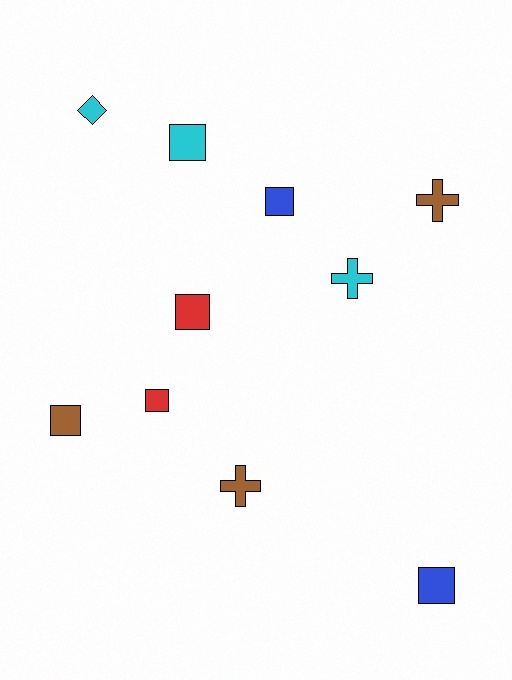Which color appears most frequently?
Cyan, with 3 objects.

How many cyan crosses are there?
There is 1 cyan cross.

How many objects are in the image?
There are 10 objects.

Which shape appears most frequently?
Square, with 6 objects.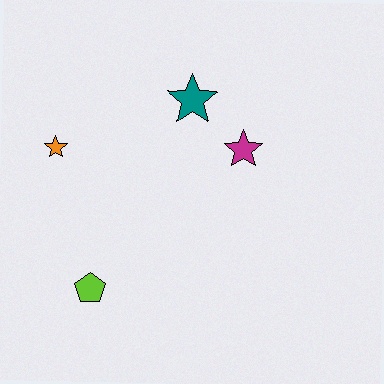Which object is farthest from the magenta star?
The lime pentagon is farthest from the magenta star.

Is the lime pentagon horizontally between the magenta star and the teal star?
No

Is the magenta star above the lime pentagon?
Yes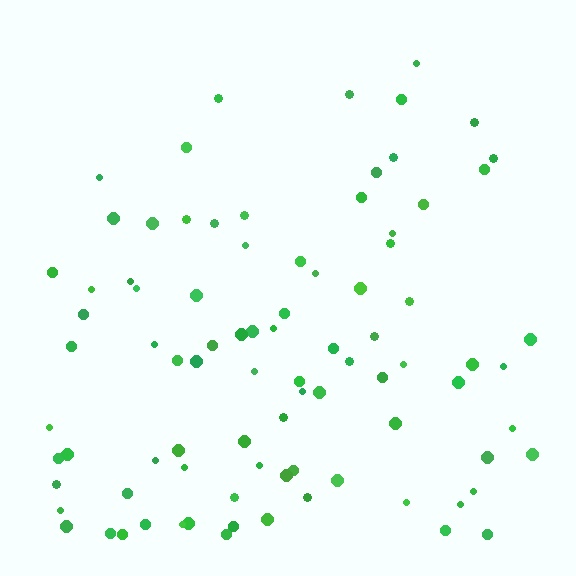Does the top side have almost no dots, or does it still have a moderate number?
Still a moderate number, just noticeably fewer than the bottom.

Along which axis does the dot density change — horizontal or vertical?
Vertical.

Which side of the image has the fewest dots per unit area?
The top.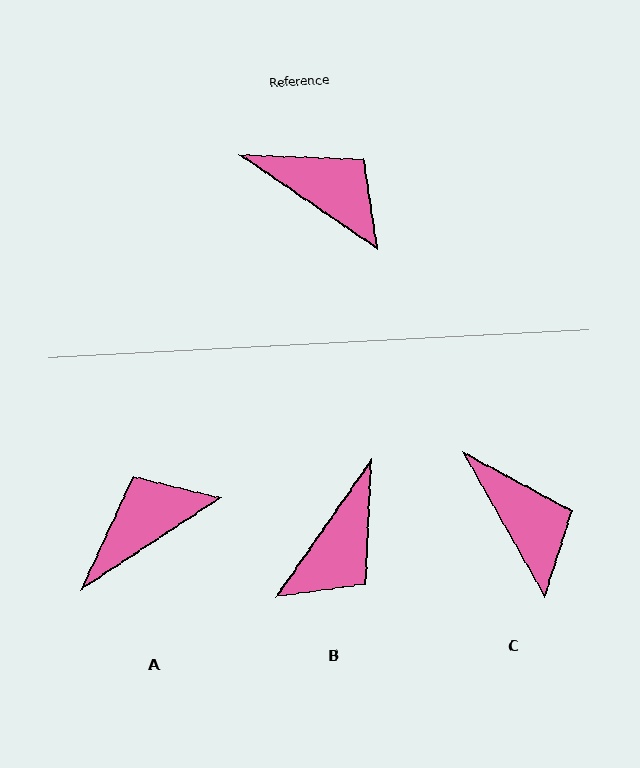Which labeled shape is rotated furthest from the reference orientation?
B, about 90 degrees away.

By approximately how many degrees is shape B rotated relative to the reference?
Approximately 90 degrees clockwise.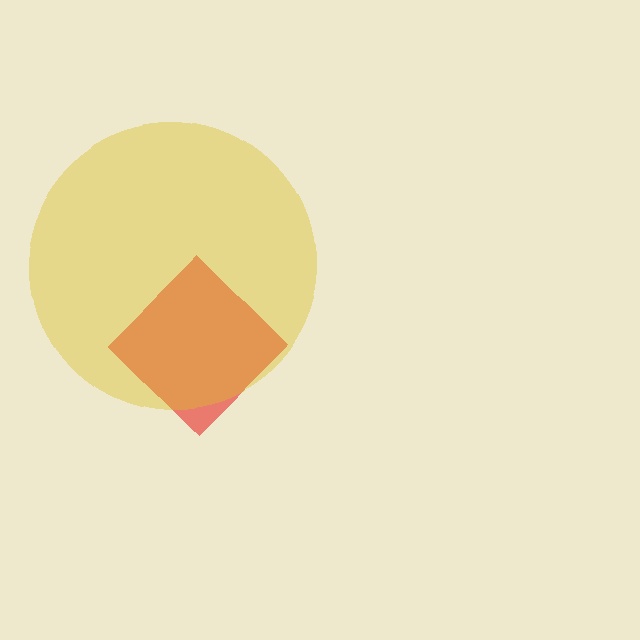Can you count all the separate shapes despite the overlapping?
Yes, there are 2 separate shapes.